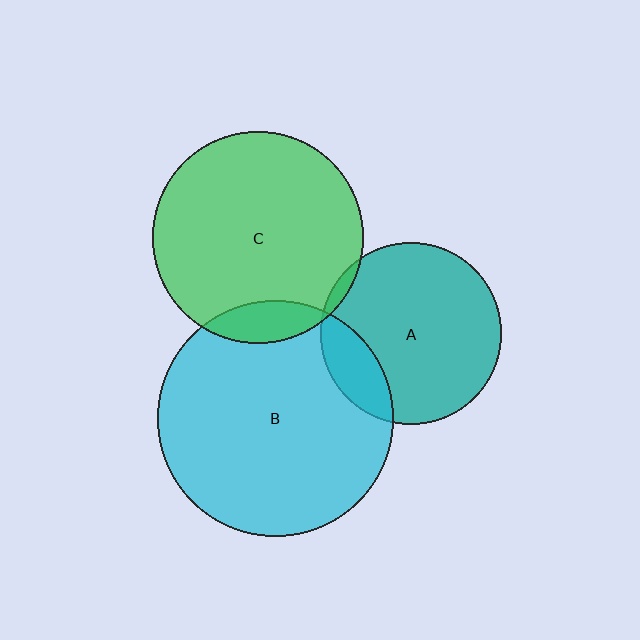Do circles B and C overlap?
Yes.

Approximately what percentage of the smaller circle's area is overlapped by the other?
Approximately 10%.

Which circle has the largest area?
Circle B (cyan).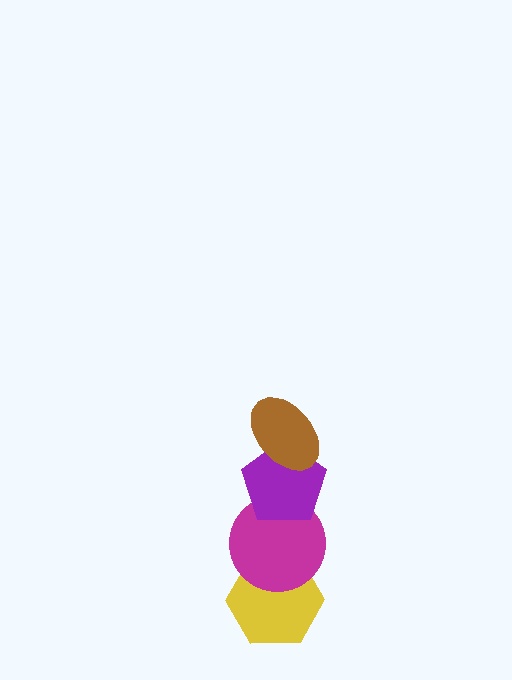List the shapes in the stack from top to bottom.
From top to bottom: the brown ellipse, the purple pentagon, the magenta circle, the yellow hexagon.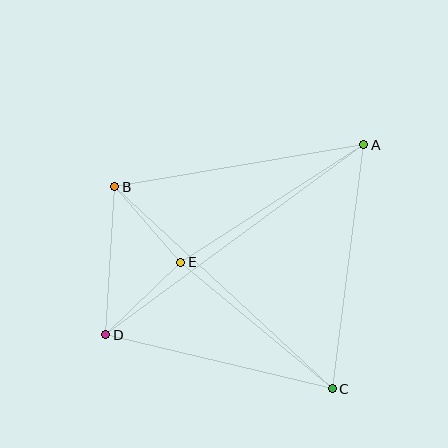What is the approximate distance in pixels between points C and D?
The distance between C and D is approximately 233 pixels.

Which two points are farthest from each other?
Points A and D are farthest from each other.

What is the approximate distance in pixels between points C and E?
The distance between C and E is approximately 197 pixels.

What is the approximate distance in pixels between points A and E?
The distance between A and E is approximately 217 pixels.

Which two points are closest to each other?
Points B and E are closest to each other.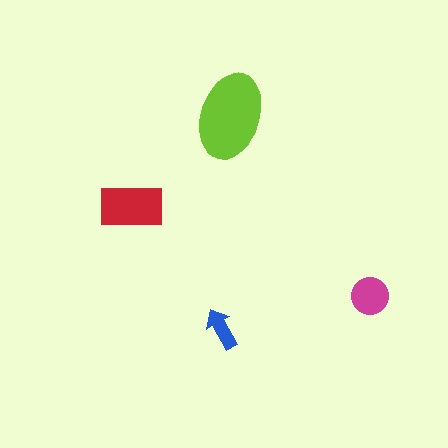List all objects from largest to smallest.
The lime ellipse, the red rectangle, the magenta circle, the blue arrow.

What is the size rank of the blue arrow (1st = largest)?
4th.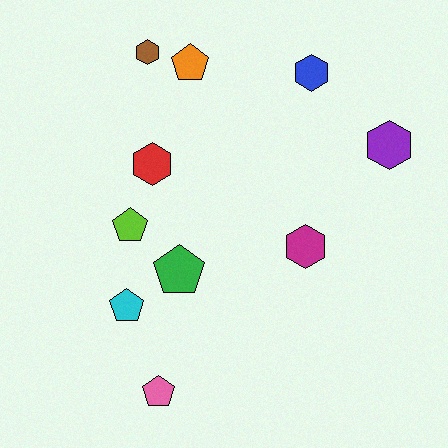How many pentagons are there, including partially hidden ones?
There are 5 pentagons.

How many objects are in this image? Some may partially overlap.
There are 10 objects.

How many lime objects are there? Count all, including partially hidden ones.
There is 1 lime object.